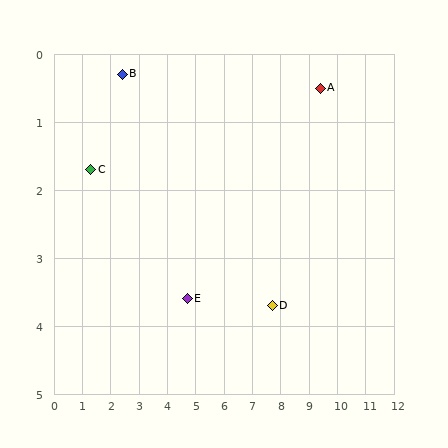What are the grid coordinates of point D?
Point D is at approximately (7.7, 3.7).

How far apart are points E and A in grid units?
Points E and A are about 5.6 grid units apart.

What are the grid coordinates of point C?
Point C is at approximately (1.3, 1.7).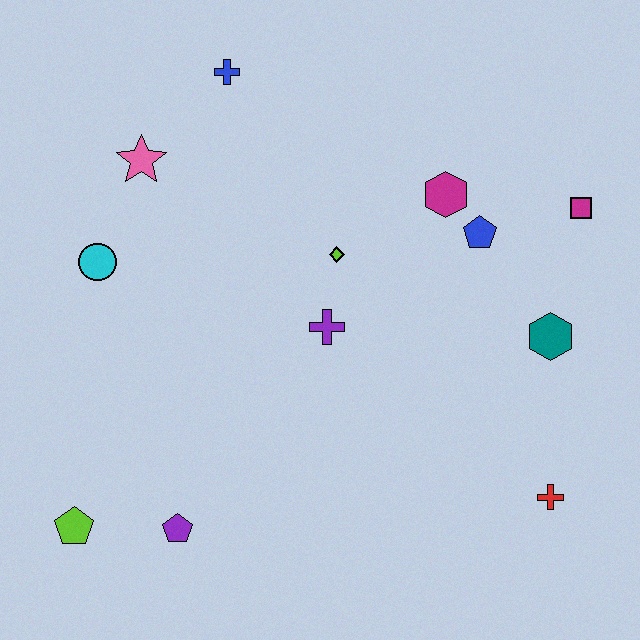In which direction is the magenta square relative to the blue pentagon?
The magenta square is to the right of the blue pentagon.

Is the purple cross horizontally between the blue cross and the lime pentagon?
No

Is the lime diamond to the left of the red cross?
Yes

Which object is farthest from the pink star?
The red cross is farthest from the pink star.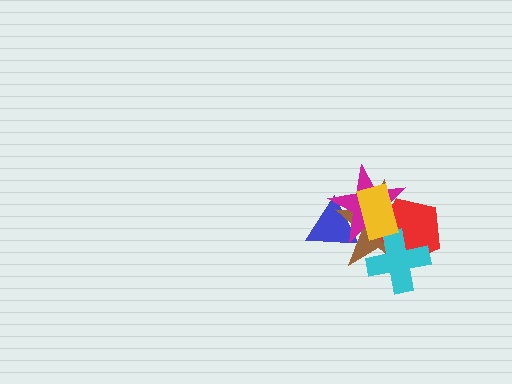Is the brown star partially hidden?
Yes, it is partially covered by another shape.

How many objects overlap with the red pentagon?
4 objects overlap with the red pentagon.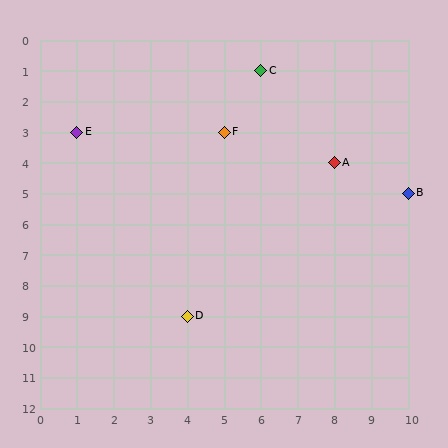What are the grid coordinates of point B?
Point B is at grid coordinates (10, 5).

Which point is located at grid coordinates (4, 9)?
Point D is at (4, 9).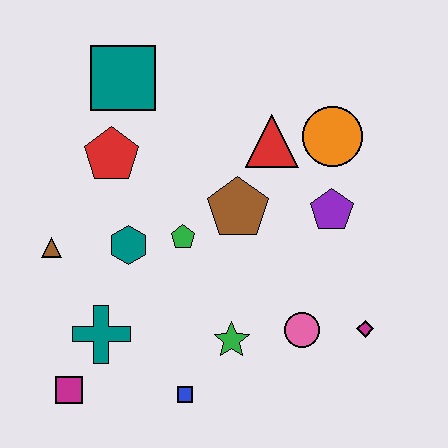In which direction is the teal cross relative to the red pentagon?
The teal cross is below the red pentagon.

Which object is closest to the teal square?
The red pentagon is closest to the teal square.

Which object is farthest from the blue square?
The teal square is farthest from the blue square.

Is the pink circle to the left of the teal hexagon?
No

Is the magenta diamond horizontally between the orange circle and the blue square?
No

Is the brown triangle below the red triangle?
Yes